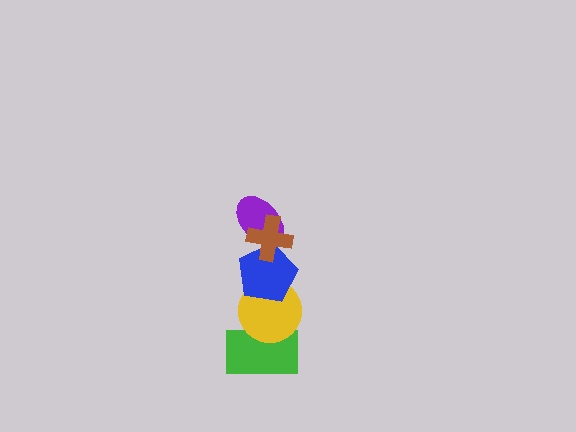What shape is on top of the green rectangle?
The yellow circle is on top of the green rectangle.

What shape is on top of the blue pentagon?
The purple ellipse is on top of the blue pentagon.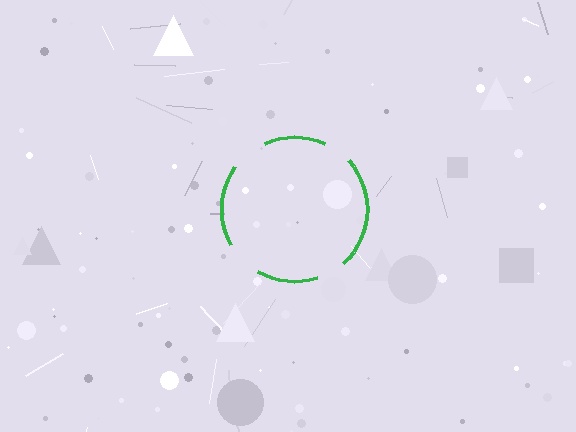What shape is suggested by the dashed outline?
The dashed outline suggests a circle.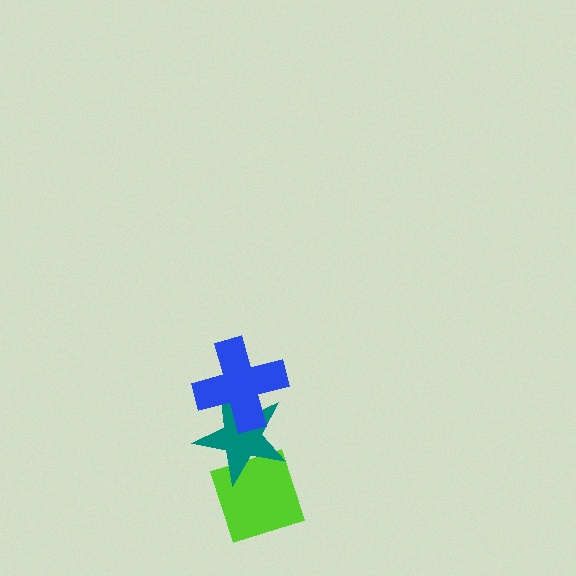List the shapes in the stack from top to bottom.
From top to bottom: the blue cross, the teal star, the lime diamond.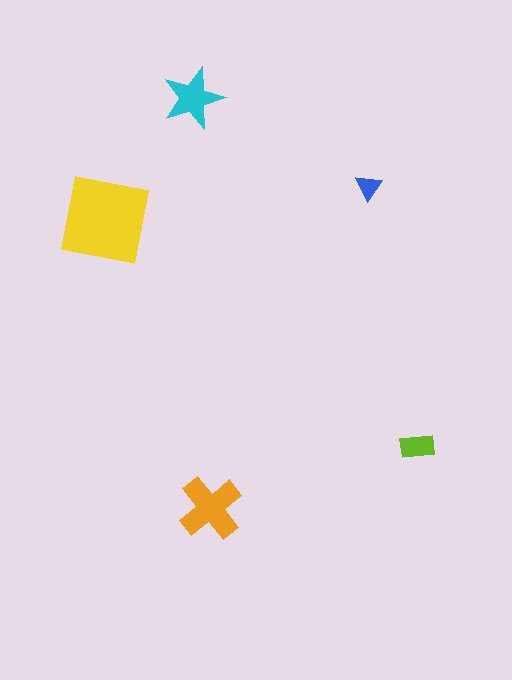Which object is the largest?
The yellow square.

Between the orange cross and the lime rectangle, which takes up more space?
The orange cross.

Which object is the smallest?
The blue triangle.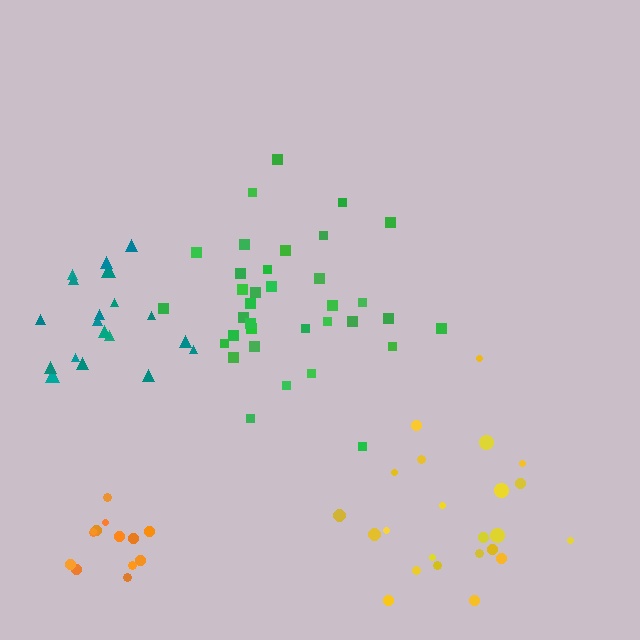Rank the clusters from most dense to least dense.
orange, green, teal, yellow.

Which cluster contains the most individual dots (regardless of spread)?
Green (35).